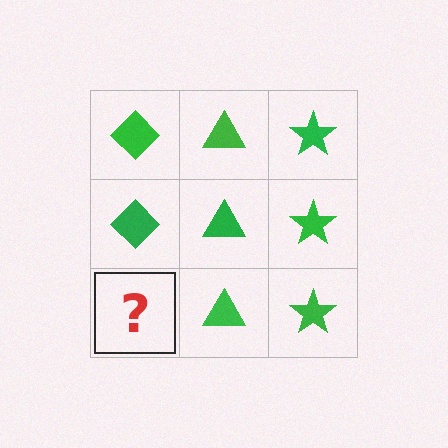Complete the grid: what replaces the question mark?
The question mark should be replaced with a green diamond.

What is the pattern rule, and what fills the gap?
The rule is that each column has a consistent shape. The gap should be filled with a green diamond.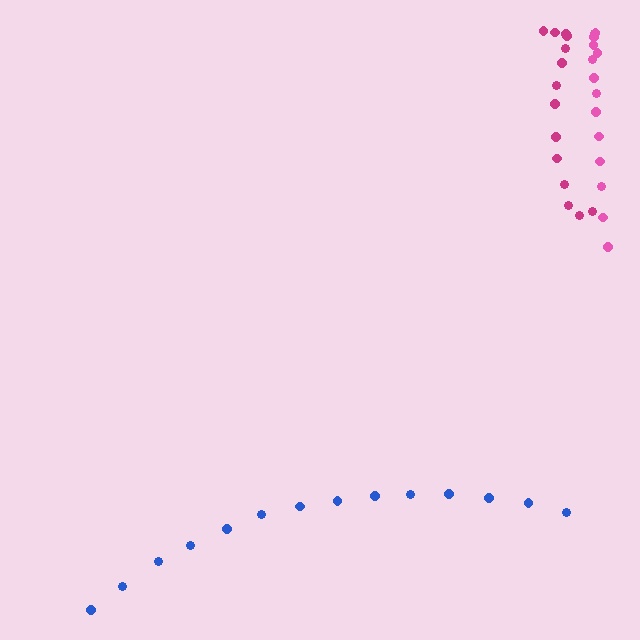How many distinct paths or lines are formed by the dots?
There are 3 distinct paths.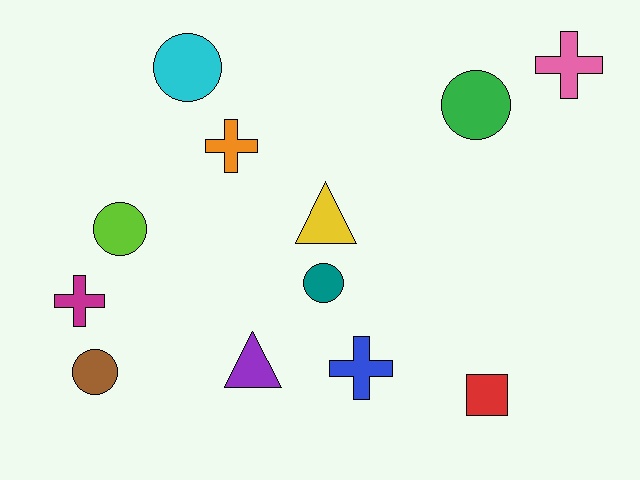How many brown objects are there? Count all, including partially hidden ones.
There is 1 brown object.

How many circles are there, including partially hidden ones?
There are 5 circles.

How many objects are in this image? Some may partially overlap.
There are 12 objects.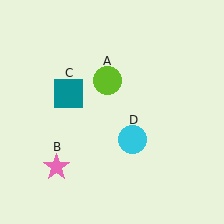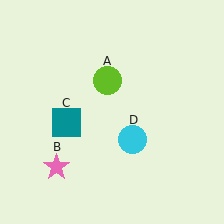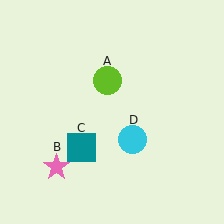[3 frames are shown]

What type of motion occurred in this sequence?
The teal square (object C) rotated counterclockwise around the center of the scene.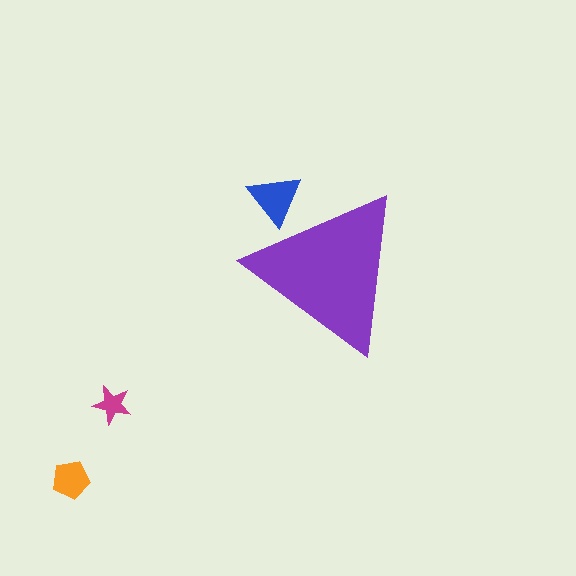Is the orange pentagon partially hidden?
No, the orange pentagon is fully visible.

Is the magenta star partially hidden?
No, the magenta star is fully visible.